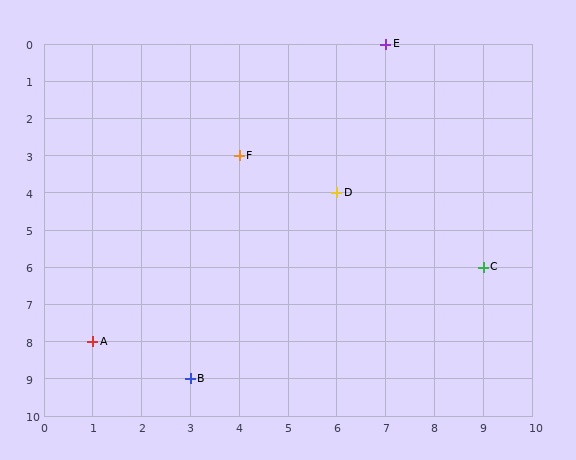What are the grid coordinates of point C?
Point C is at grid coordinates (9, 6).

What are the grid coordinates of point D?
Point D is at grid coordinates (6, 4).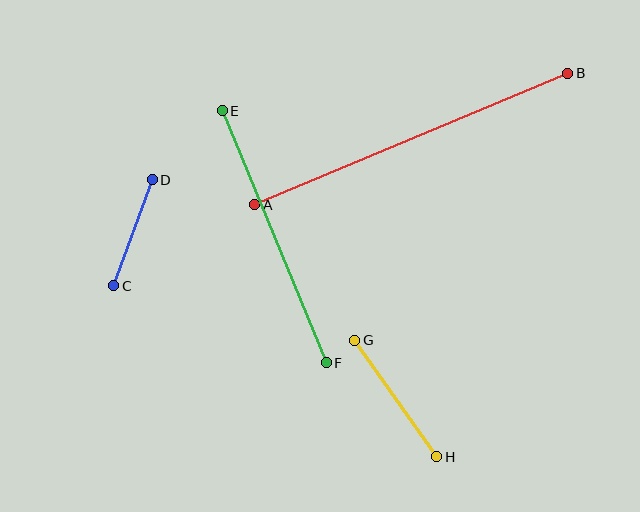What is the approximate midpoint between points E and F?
The midpoint is at approximately (274, 237) pixels.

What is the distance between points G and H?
The distance is approximately 143 pixels.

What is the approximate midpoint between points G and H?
The midpoint is at approximately (396, 399) pixels.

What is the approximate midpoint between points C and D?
The midpoint is at approximately (133, 233) pixels.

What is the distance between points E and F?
The distance is approximately 273 pixels.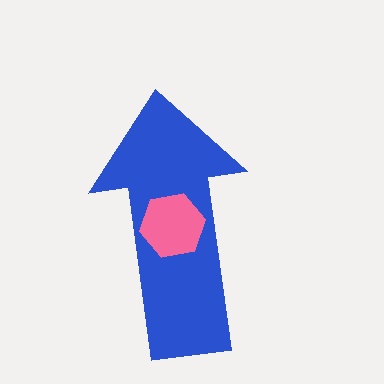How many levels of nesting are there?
2.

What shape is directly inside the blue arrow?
The pink hexagon.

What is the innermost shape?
The pink hexagon.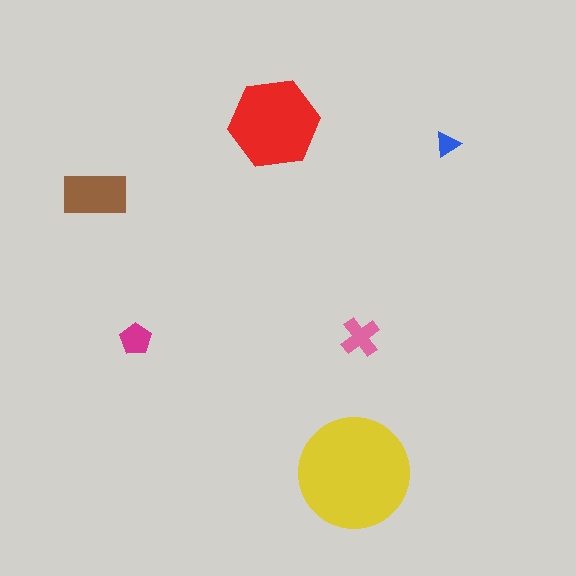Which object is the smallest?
The blue triangle.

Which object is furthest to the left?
The brown rectangle is leftmost.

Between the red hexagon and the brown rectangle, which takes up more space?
The red hexagon.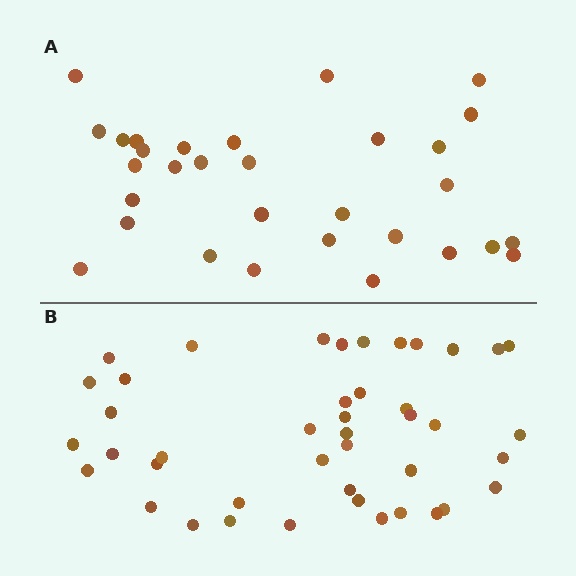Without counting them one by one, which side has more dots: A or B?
Region B (the bottom region) has more dots.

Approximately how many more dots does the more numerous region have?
Region B has roughly 12 or so more dots than region A.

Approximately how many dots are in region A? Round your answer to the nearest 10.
About 30 dots. (The exact count is 31, which rounds to 30.)